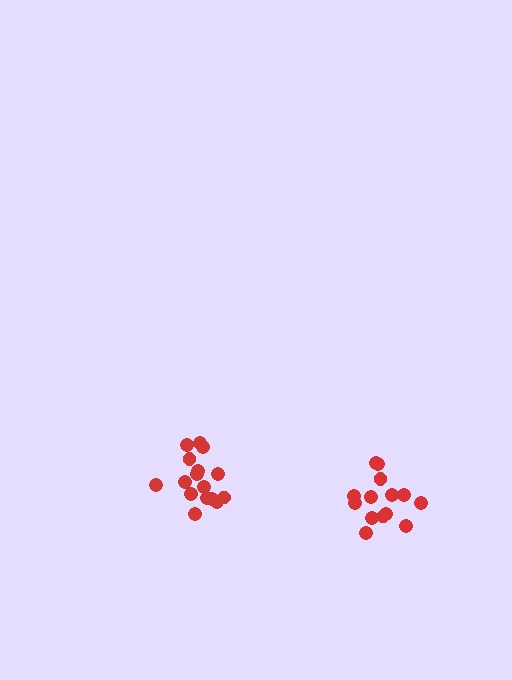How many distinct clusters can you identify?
There are 2 distinct clusters.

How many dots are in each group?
Group 1: 16 dots, Group 2: 14 dots (30 total).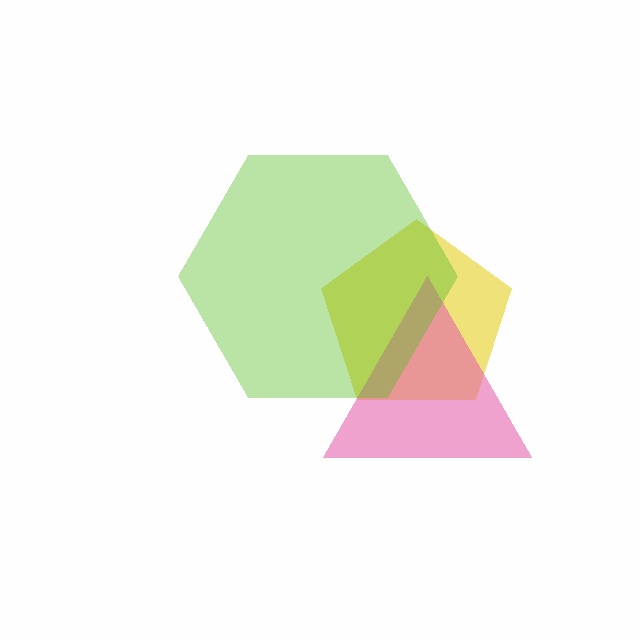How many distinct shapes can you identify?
There are 3 distinct shapes: a yellow pentagon, a pink triangle, a lime hexagon.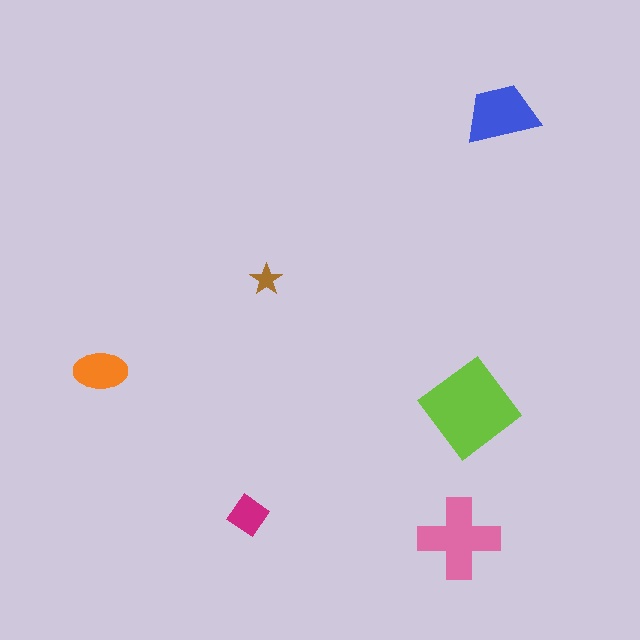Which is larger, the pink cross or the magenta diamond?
The pink cross.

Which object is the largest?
The lime diamond.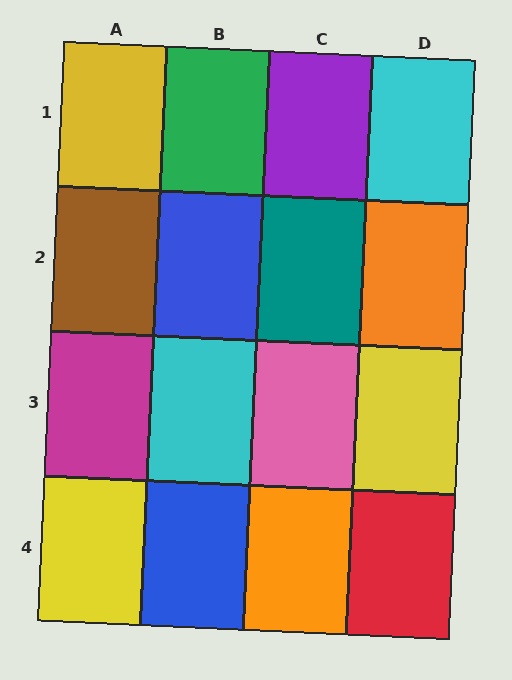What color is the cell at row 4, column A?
Yellow.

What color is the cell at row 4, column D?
Red.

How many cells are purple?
1 cell is purple.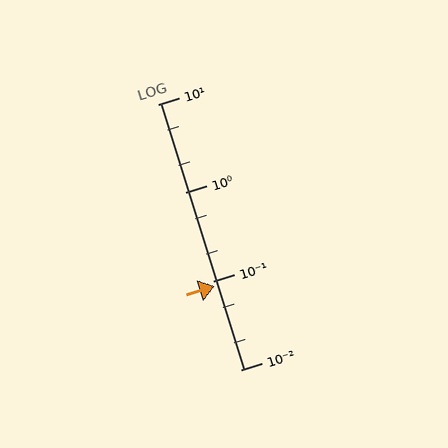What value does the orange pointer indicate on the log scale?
The pointer indicates approximately 0.089.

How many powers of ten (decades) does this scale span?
The scale spans 3 decades, from 0.01 to 10.